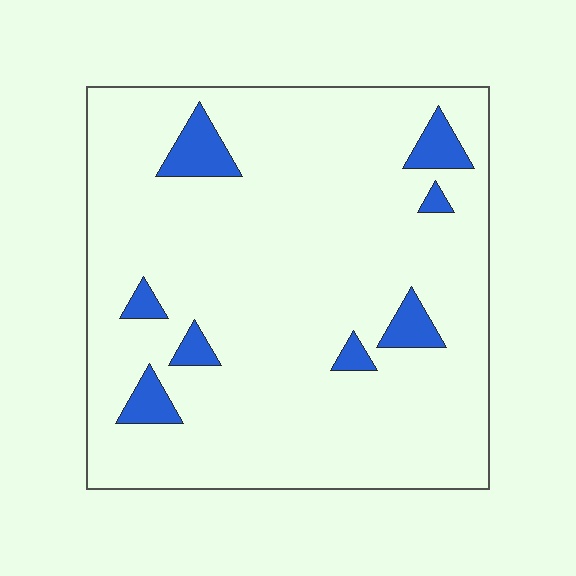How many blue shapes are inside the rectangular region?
8.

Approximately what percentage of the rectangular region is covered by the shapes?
Approximately 10%.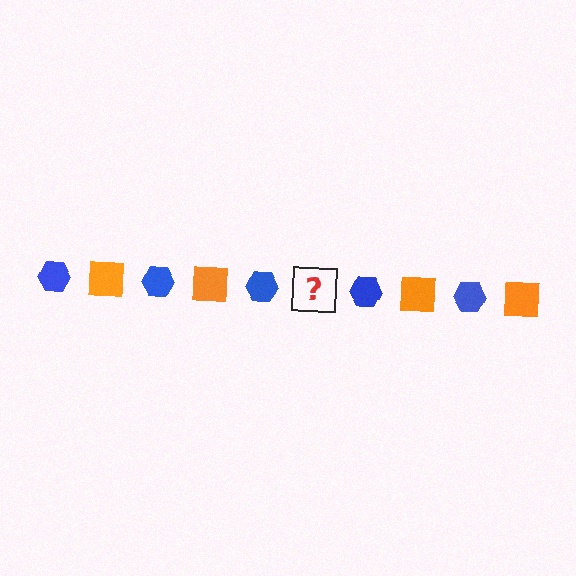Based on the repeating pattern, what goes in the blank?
The blank should be an orange square.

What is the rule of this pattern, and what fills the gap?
The rule is that the pattern alternates between blue hexagon and orange square. The gap should be filled with an orange square.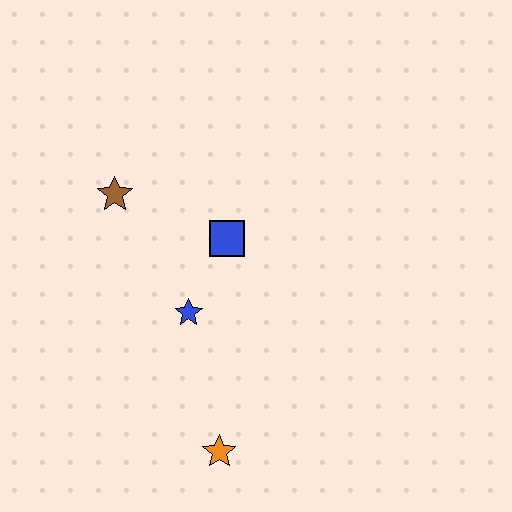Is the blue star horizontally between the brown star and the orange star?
Yes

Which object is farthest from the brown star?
The orange star is farthest from the brown star.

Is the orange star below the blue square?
Yes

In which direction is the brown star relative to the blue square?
The brown star is to the left of the blue square.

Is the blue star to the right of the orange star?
No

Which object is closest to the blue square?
The blue star is closest to the blue square.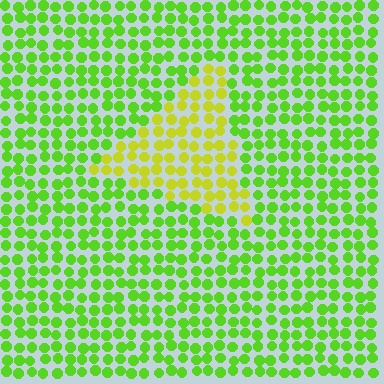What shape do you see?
I see a triangle.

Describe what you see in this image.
The image is filled with small lime elements in a uniform arrangement. A triangle-shaped region is visible where the elements are tinted to a slightly different hue, forming a subtle color boundary.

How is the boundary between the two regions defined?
The boundary is defined purely by a slight shift in hue (about 36 degrees). Spacing, size, and orientation are identical on both sides.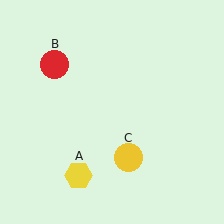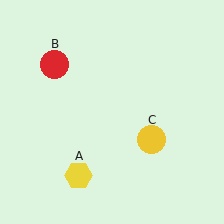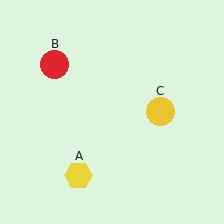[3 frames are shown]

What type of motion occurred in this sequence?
The yellow circle (object C) rotated counterclockwise around the center of the scene.